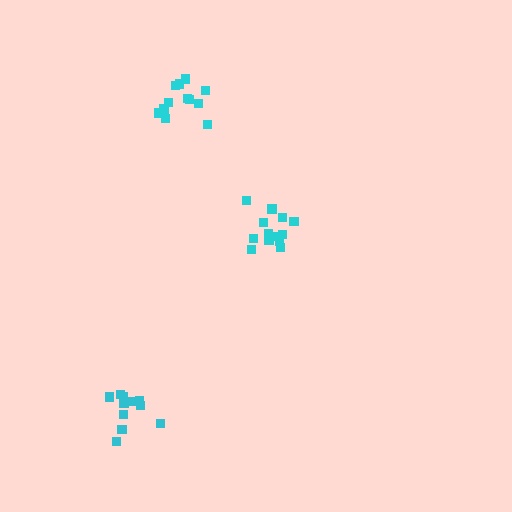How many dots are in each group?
Group 1: 13 dots, Group 2: 12 dots, Group 3: 11 dots (36 total).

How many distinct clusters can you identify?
There are 3 distinct clusters.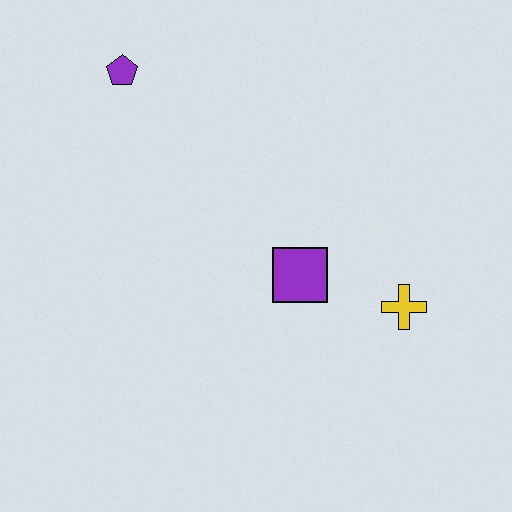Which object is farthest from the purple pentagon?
The yellow cross is farthest from the purple pentagon.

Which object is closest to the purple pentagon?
The purple square is closest to the purple pentagon.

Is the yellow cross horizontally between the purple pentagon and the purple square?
No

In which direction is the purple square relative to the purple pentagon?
The purple square is below the purple pentagon.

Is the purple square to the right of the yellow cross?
No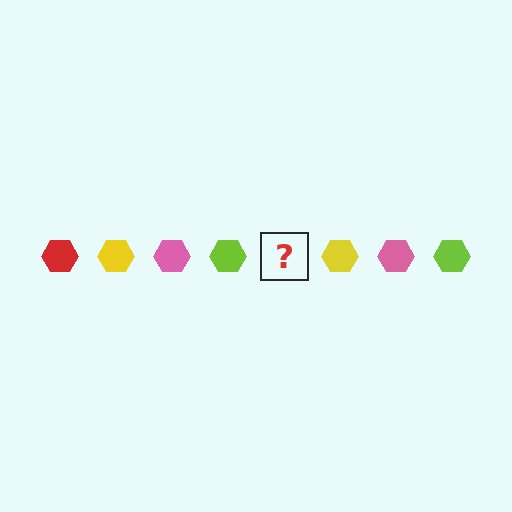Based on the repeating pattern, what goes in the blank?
The blank should be a red hexagon.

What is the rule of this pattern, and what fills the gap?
The rule is that the pattern cycles through red, yellow, pink, lime hexagons. The gap should be filled with a red hexagon.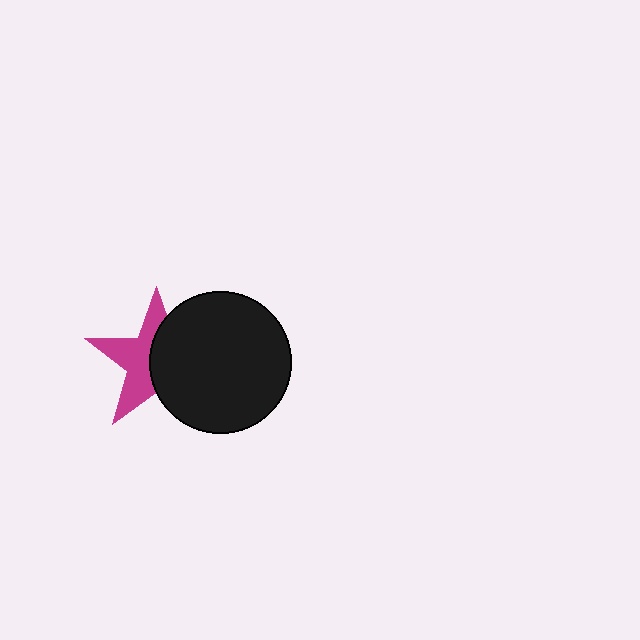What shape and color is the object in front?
The object in front is a black circle.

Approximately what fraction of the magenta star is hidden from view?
Roughly 51% of the magenta star is hidden behind the black circle.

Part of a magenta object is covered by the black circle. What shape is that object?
It is a star.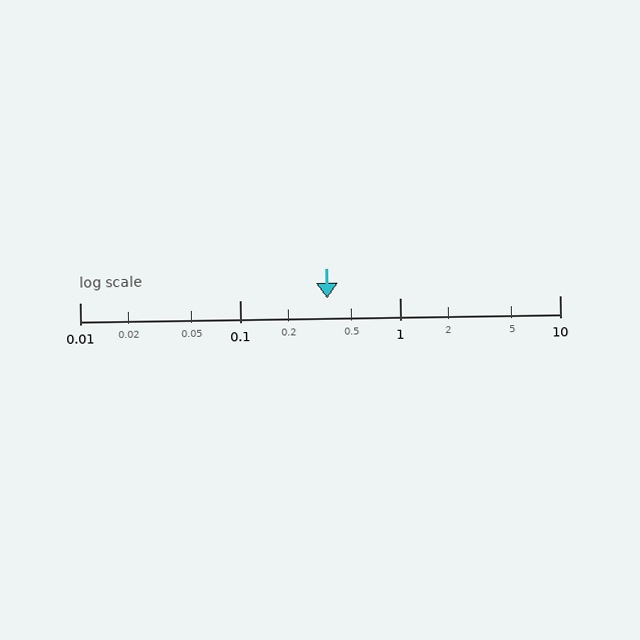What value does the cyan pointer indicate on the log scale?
The pointer indicates approximately 0.35.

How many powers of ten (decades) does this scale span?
The scale spans 3 decades, from 0.01 to 10.